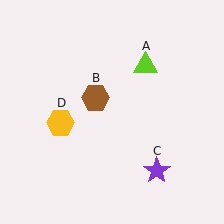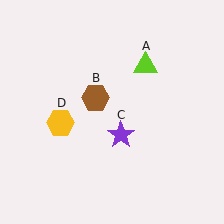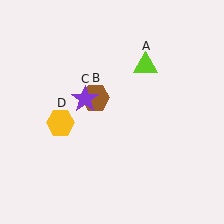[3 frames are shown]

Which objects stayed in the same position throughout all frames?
Lime triangle (object A) and brown hexagon (object B) and yellow hexagon (object D) remained stationary.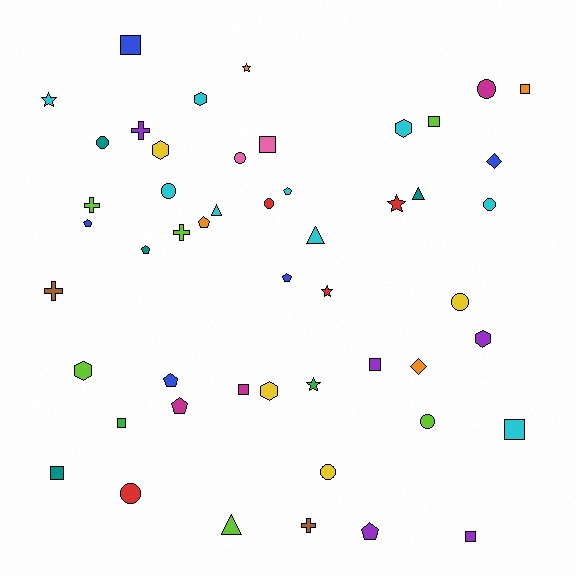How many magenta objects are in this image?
There are 3 magenta objects.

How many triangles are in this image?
There are 4 triangles.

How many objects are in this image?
There are 50 objects.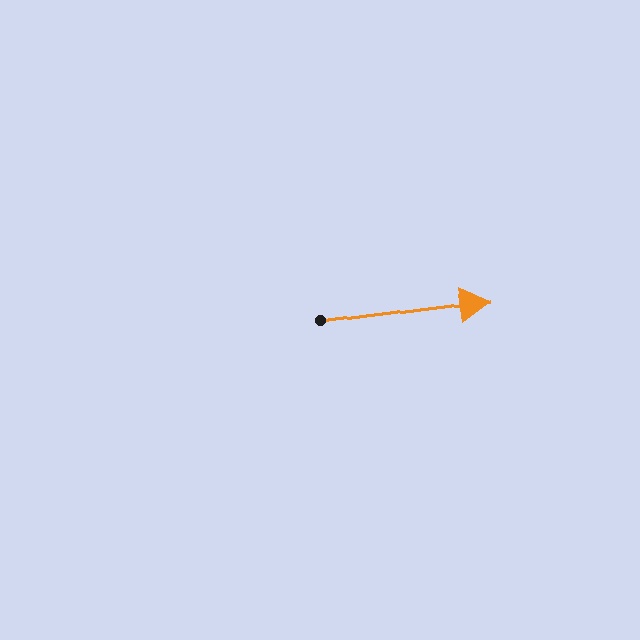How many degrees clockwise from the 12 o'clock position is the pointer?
Approximately 83 degrees.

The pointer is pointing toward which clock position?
Roughly 3 o'clock.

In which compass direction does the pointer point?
East.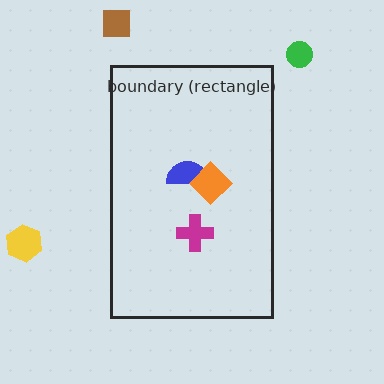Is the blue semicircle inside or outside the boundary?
Inside.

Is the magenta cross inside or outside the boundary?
Inside.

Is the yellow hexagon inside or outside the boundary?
Outside.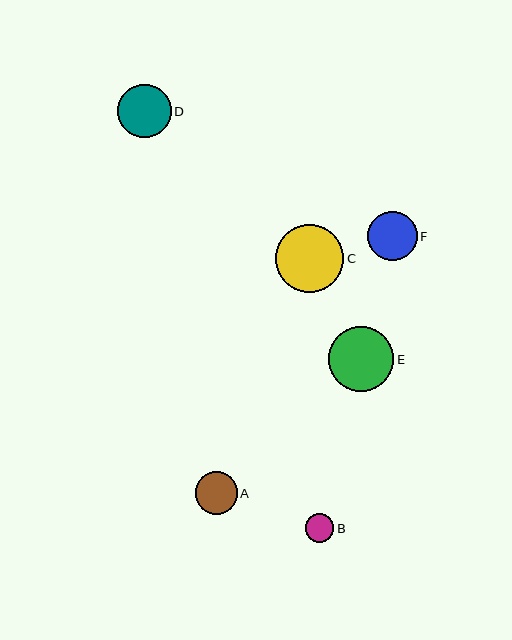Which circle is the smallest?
Circle B is the smallest with a size of approximately 28 pixels.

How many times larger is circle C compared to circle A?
Circle C is approximately 1.6 times the size of circle A.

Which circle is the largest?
Circle C is the largest with a size of approximately 68 pixels.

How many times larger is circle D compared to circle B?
Circle D is approximately 1.9 times the size of circle B.